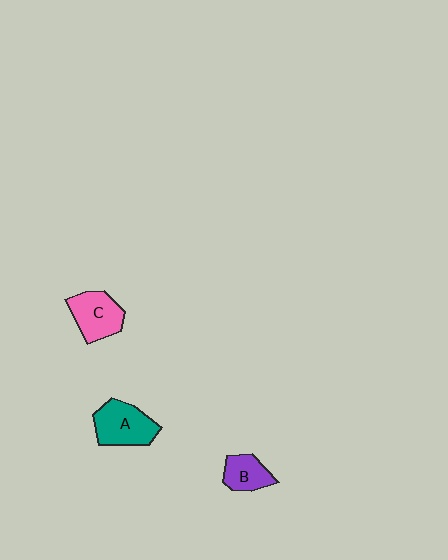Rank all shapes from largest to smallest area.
From largest to smallest: A (teal), C (pink), B (purple).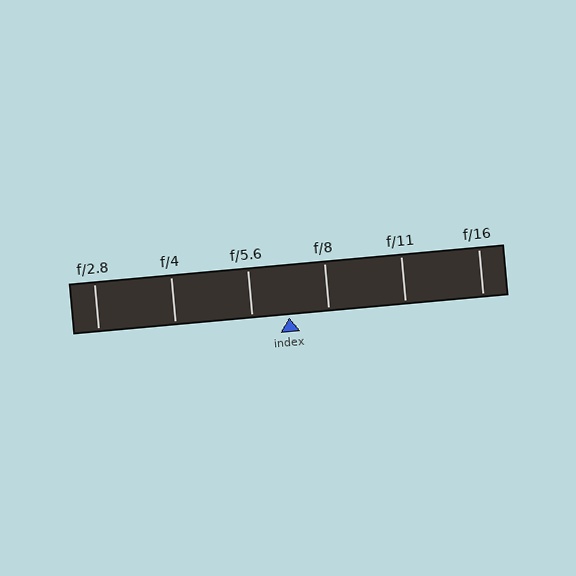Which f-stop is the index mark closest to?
The index mark is closest to f/5.6.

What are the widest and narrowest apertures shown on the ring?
The widest aperture shown is f/2.8 and the narrowest is f/16.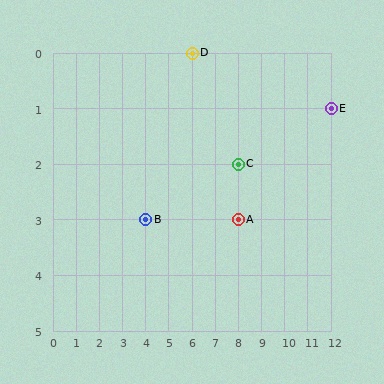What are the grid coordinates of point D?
Point D is at grid coordinates (6, 0).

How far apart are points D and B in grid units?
Points D and B are 2 columns and 3 rows apart (about 3.6 grid units diagonally).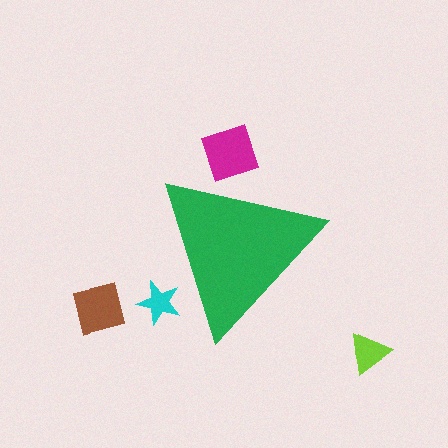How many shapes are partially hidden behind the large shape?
2 shapes are partially hidden.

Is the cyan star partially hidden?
Yes, the cyan star is partially hidden behind the green triangle.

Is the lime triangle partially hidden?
No, the lime triangle is fully visible.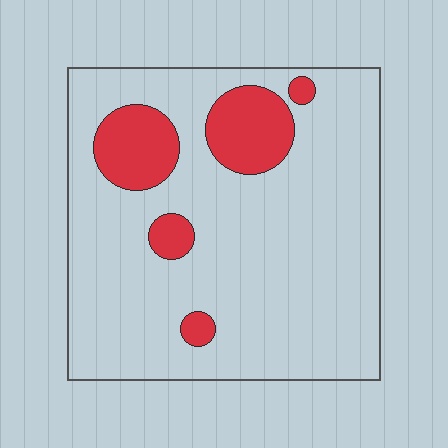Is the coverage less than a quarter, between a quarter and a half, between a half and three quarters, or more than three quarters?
Less than a quarter.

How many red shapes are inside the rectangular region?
5.